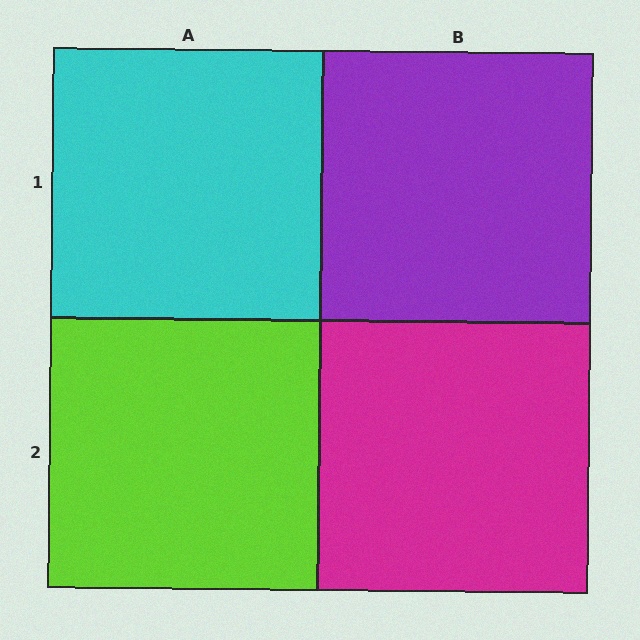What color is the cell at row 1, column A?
Cyan.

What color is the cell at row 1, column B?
Purple.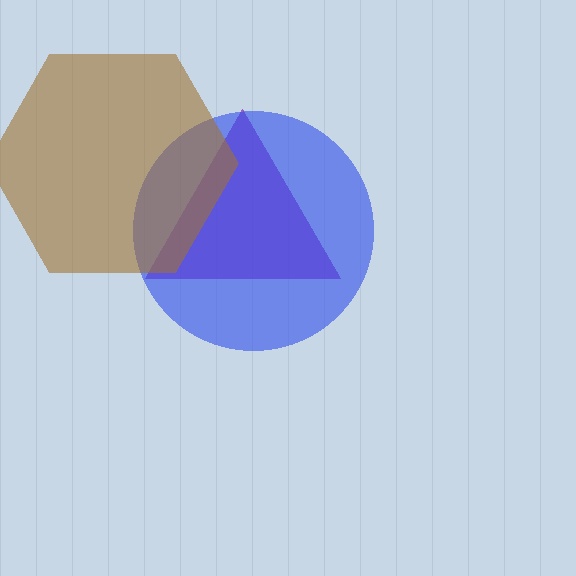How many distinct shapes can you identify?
There are 3 distinct shapes: a purple triangle, a blue circle, a brown hexagon.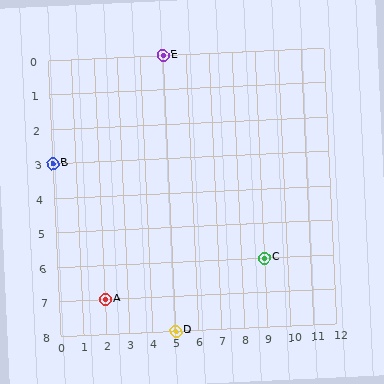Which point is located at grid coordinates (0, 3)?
Point B is at (0, 3).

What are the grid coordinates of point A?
Point A is at grid coordinates (2, 7).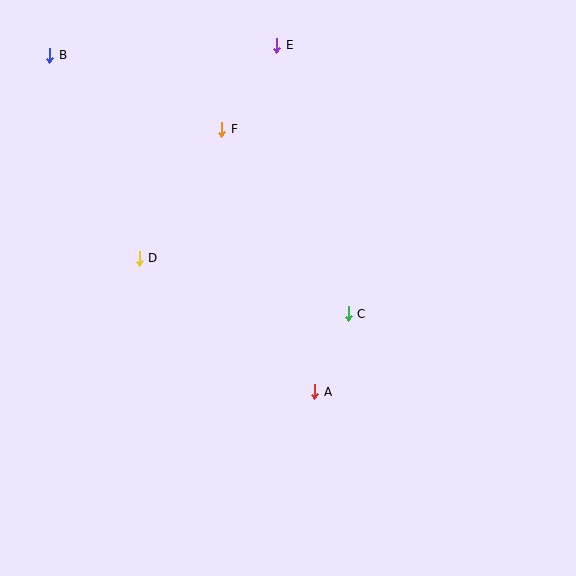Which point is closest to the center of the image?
Point C at (348, 314) is closest to the center.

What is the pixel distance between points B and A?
The distance between B and A is 428 pixels.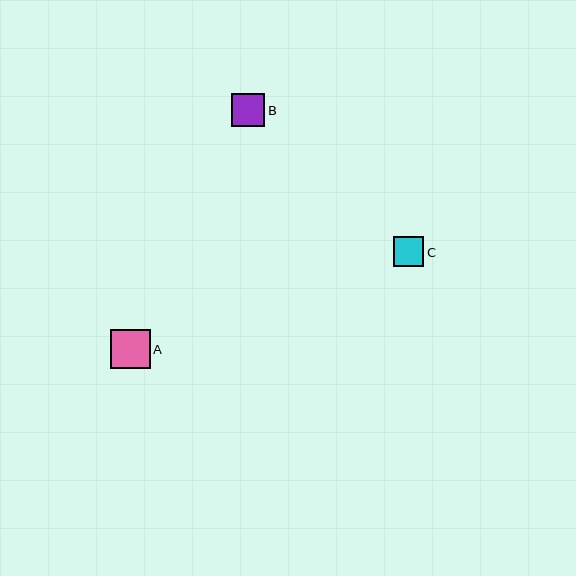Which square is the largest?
Square A is the largest with a size of approximately 40 pixels.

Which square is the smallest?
Square C is the smallest with a size of approximately 30 pixels.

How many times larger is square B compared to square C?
Square B is approximately 1.1 times the size of square C.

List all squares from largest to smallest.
From largest to smallest: A, B, C.